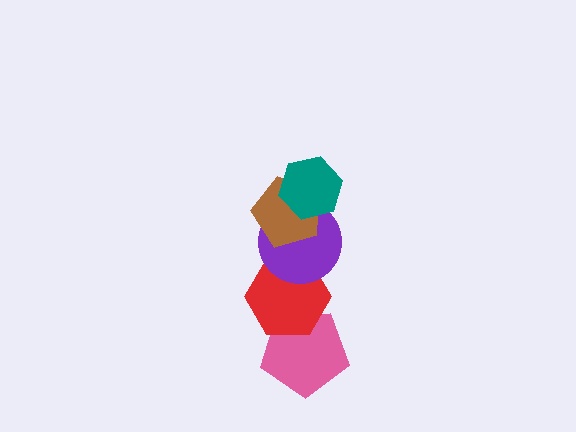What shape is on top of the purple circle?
The brown pentagon is on top of the purple circle.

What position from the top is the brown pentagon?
The brown pentagon is 2nd from the top.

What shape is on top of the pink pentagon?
The red hexagon is on top of the pink pentagon.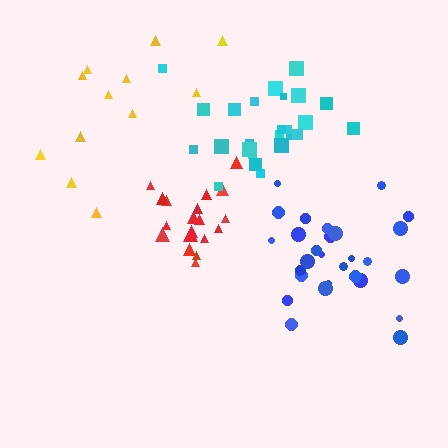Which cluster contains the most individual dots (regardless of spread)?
Blue (28).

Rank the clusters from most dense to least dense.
red, blue, cyan, yellow.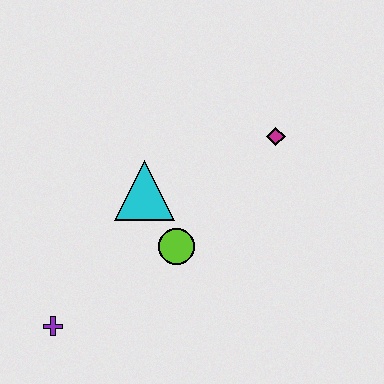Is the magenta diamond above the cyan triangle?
Yes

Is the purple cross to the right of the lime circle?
No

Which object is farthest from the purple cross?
The magenta diamond is farthest from the purple cross.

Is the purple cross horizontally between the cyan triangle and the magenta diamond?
No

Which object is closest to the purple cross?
The lime circle is closest to the purple cross.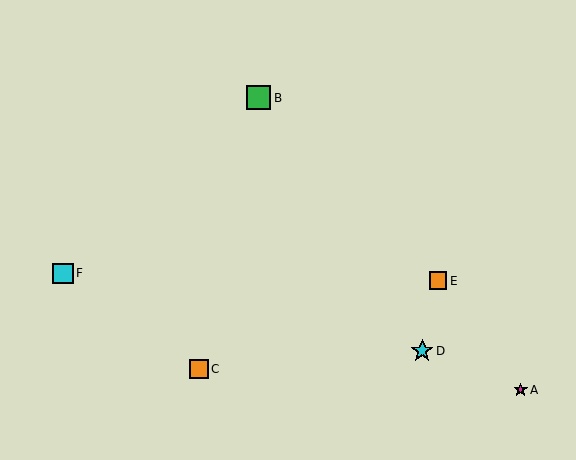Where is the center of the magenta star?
The center of the magenta star is at (521, 390).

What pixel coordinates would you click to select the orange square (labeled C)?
Click at (199, 369) to select the orange square C.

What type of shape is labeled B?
Shape B is a green square.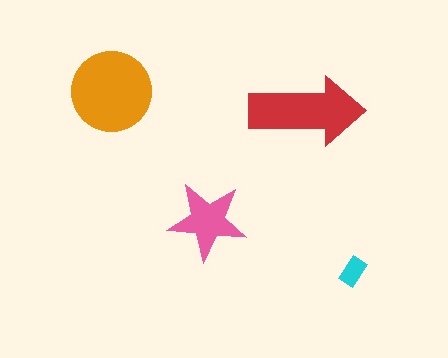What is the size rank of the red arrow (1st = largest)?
2nd.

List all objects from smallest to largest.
The cyan rectangle, the pink star, the red arrow, the orange circle.